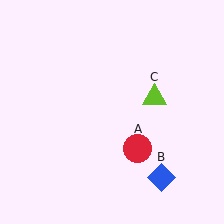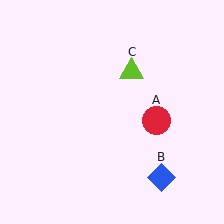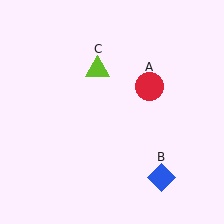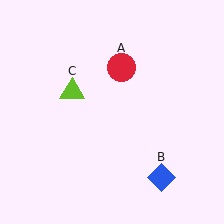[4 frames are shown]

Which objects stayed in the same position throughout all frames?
Blue diamond (object B) remained stationary.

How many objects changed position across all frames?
2 objects changed position: red circle (object A), lime triangle (object C).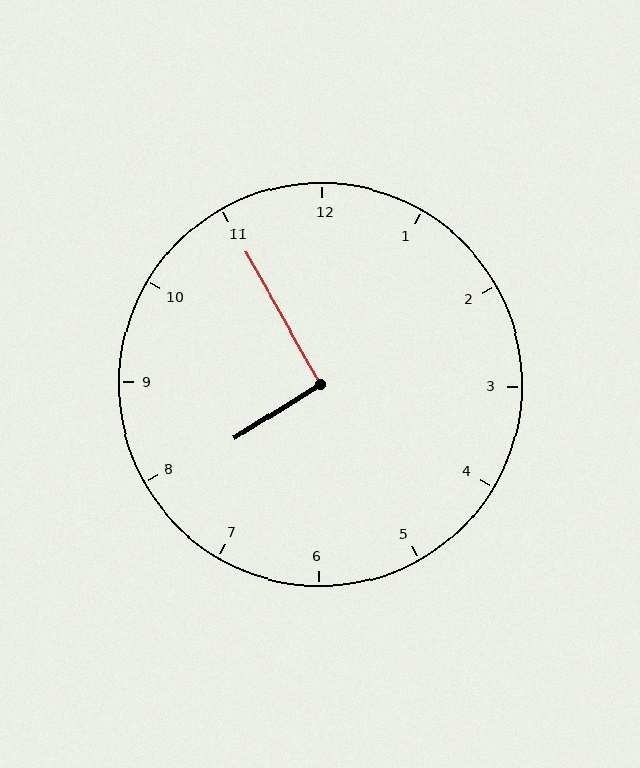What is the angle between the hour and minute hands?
Approximately 92 degrees.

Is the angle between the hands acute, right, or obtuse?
It is right.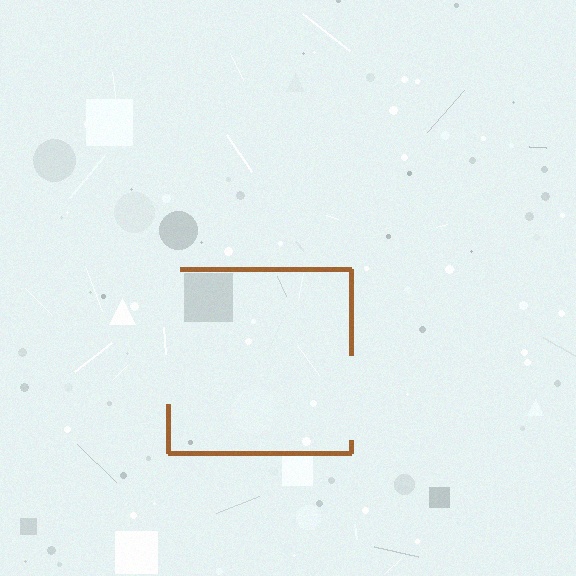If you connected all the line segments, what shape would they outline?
They would outline a square.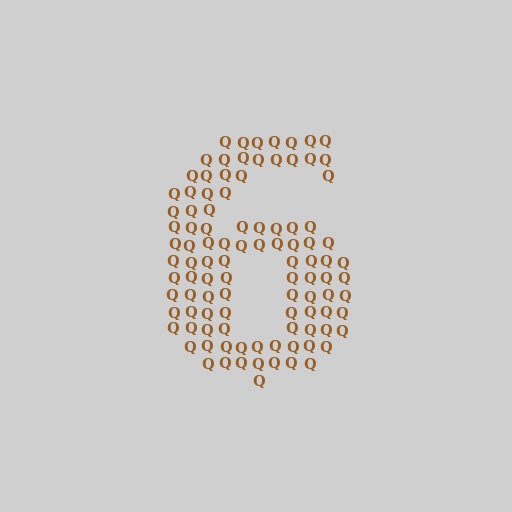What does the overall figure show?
The overall figure shows the digit 6.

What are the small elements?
The small elements are letter Q's.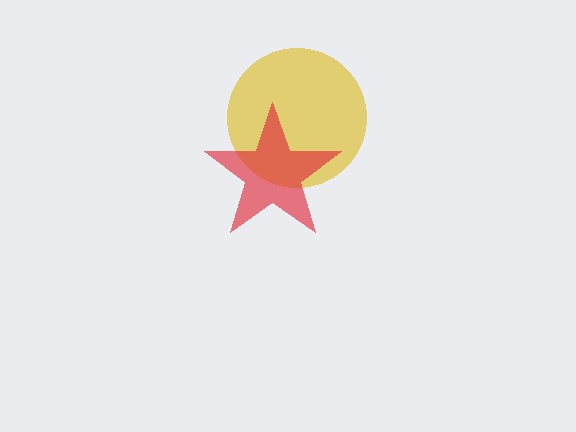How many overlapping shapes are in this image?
There are 2 overlapping shapes in the image.